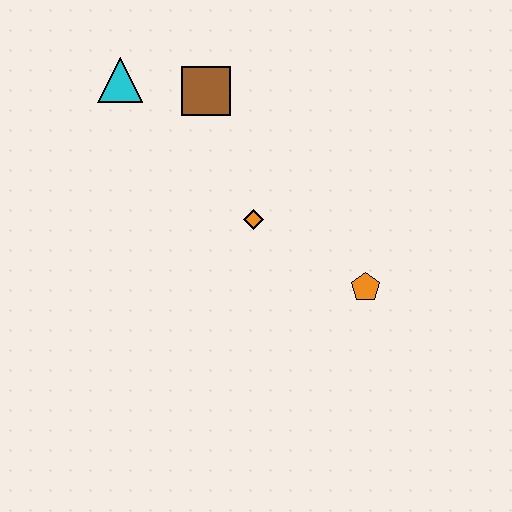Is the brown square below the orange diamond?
No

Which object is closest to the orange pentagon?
The orange diamond is closest to the orange pentagon.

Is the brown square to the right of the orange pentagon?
No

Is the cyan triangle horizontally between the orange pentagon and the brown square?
No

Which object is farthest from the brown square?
The orange pentagon is farthest from the brown square.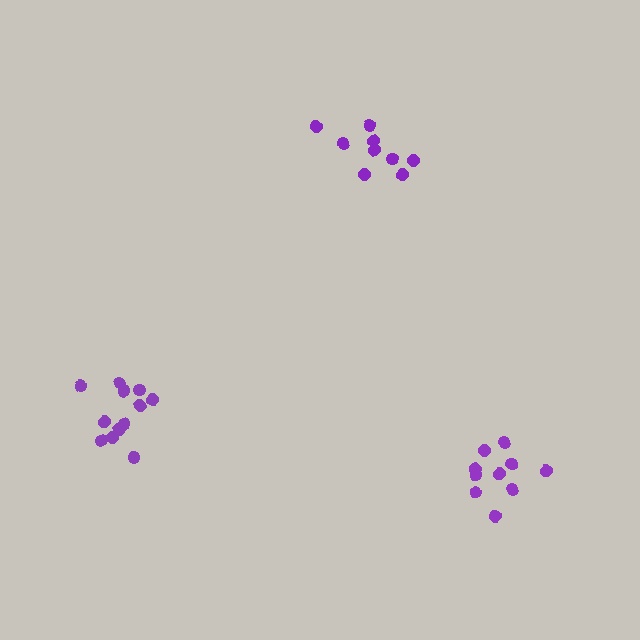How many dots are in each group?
Group 1: 9 dots, Group 2: 10 dots, Group 3: 12 dots (31 total).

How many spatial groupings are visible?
There are 3 spatial groupings.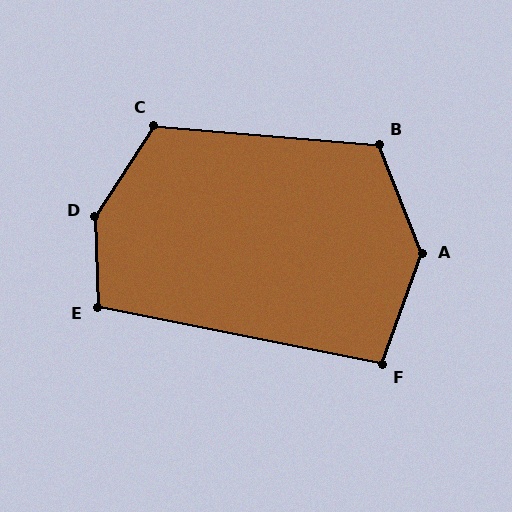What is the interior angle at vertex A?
Approximately 139 degrees (obtuse).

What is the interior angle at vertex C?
Approximately 118 degrees (obtuse).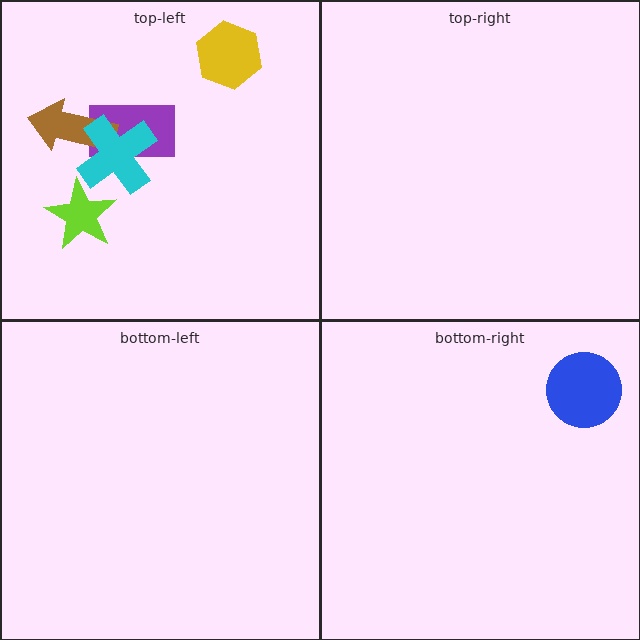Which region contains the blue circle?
The bottom-right region.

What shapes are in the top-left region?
The yellow hexagon, the purple rectangle, the lime star, the brown arrow, the cyan cross.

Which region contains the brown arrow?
The top-left region.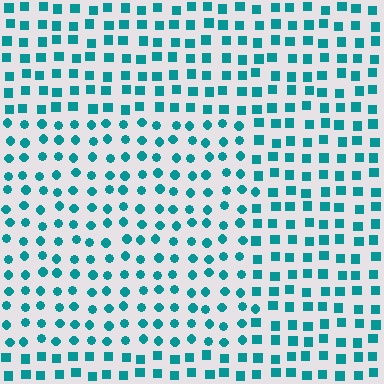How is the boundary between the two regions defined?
The boundary is defined by a change in element shape: circles inside vs. squares outside. All elements share the same color and spacing.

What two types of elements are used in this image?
The image uses circles inside the rectangle region and squares outside it.